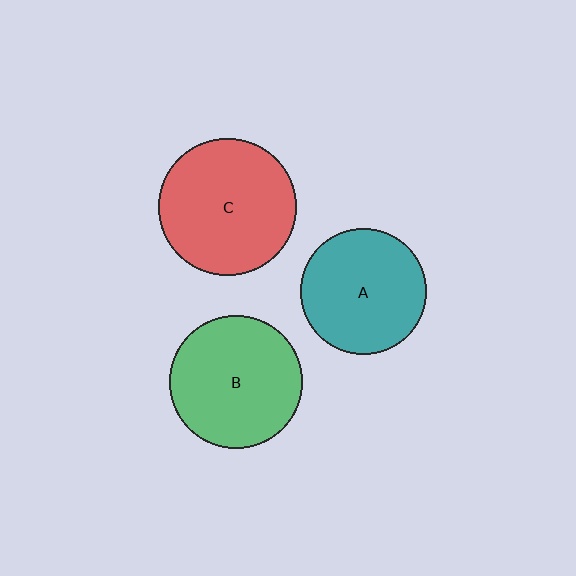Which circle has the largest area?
Circle C (red).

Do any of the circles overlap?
No, none of the circles overlap.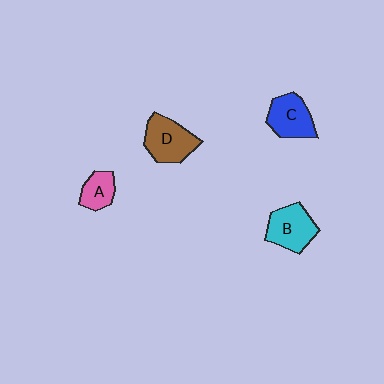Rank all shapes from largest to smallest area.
From largest to smallest: D (brown), B (cyan), C (blue), A (pink).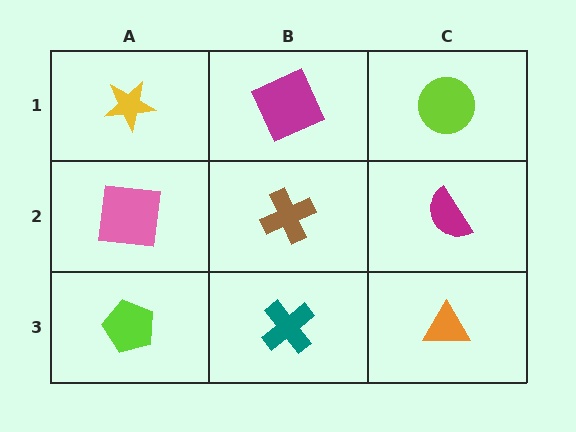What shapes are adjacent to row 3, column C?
A magenta semicircle (row 2, column C), a teal cross (row 3, column B).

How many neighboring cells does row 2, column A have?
3.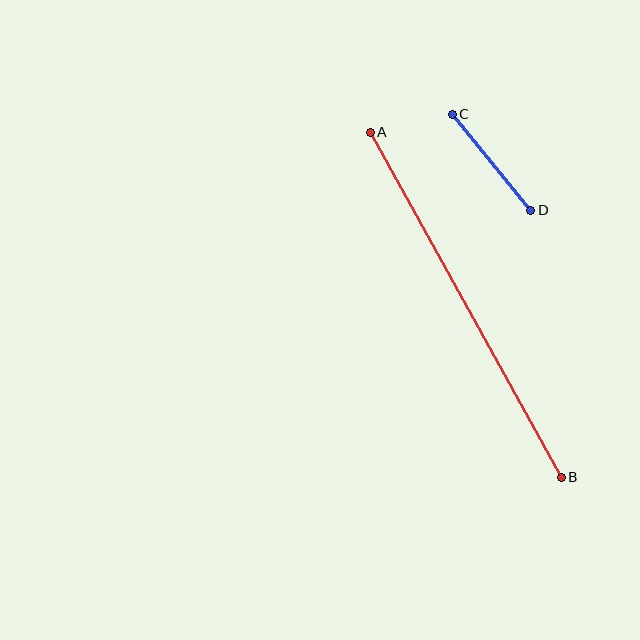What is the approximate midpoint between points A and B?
The midpoint is at approximately (466, 305) pixels.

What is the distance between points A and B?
The distance is approximately 394 pixels.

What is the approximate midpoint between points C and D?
The midpoint is at approximately (492, 162) pixels.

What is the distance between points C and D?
The distance is approximately 124 pixels.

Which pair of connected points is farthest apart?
Points A and B are farthest apart.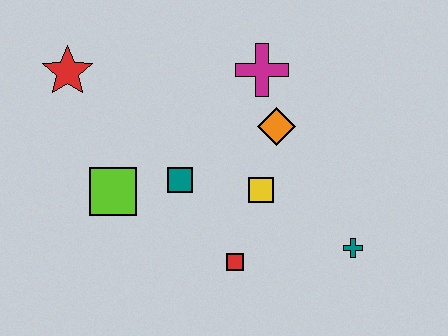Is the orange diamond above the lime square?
Yes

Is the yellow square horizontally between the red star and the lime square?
No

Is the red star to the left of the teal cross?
Yes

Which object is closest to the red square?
The yellow square is closest to the red square.